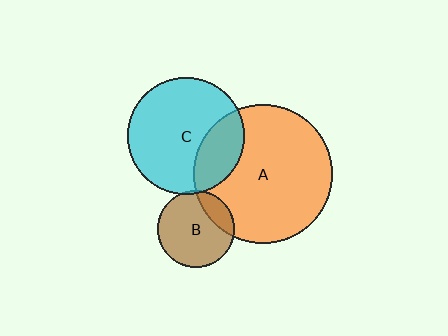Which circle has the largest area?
Circle A (orange).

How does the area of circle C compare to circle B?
Approximately 2.3 times.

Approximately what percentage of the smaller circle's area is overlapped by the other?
Approximately 25%.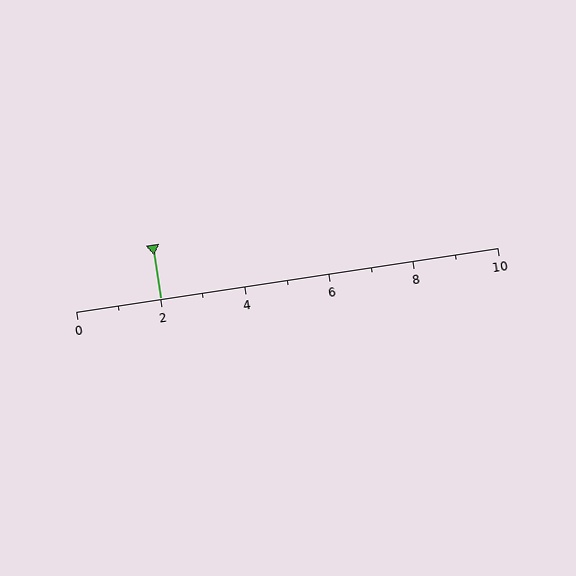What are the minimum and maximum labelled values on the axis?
The axis runs from 0 to 10.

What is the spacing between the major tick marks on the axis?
The major ticks are spaced 2 apart.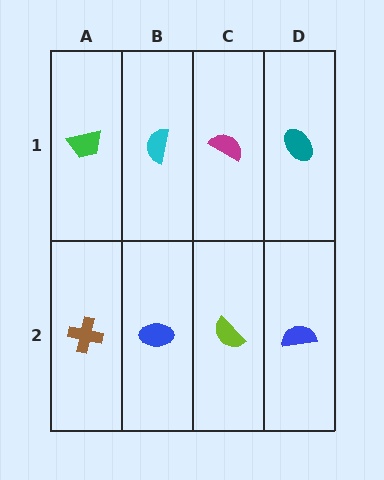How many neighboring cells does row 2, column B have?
3.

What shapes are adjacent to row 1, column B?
A blue ellipse (row 2, column B), a green trapezoid (row 1, column A), a magenta semicircle (row 1, column C).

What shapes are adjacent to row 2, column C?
A magenta semicircle (row 1, column C), a blue ellipse (row 2, column B), a blue semicircle (row 2, column D).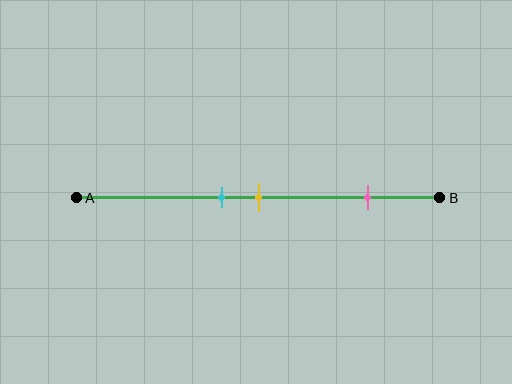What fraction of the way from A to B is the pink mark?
The pink mark is approximately 80% (0.8) of the way from A to B.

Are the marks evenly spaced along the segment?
No, the marks are not evenly spaced.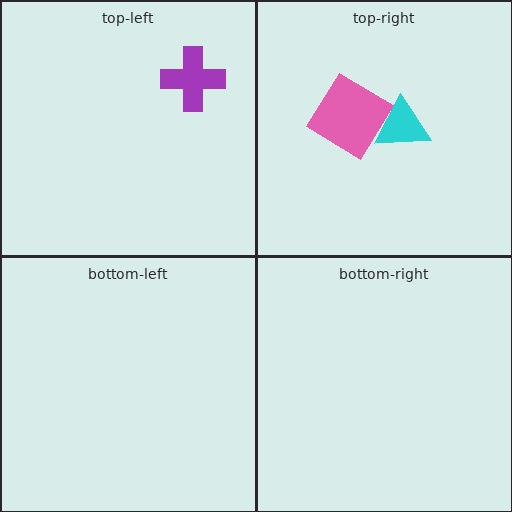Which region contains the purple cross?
The top-left region.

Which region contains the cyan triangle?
The top-right region.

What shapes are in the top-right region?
The cyan triangle, the pink diamond.